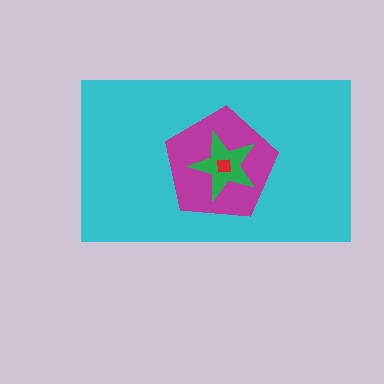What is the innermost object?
The red square.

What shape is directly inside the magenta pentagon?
The green star.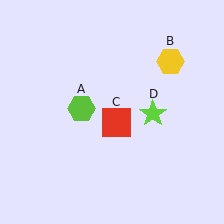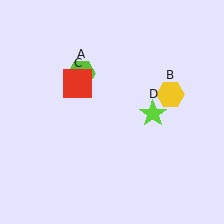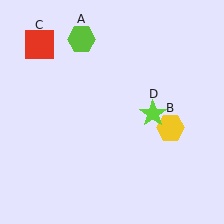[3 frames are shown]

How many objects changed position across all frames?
3 objects changed position: lime hexagon (object A), yellow hexagon (object B), red square (object C).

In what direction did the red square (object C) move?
The red square (object C) moved up and to the left.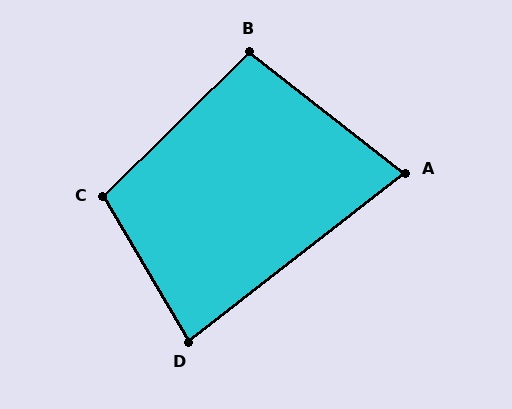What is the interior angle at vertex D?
Approximately 83 degrees (acute).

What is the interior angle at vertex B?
Approximately 97 degrees (obtuse).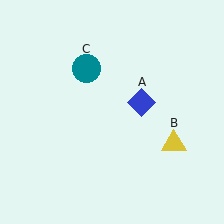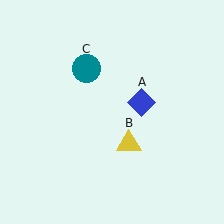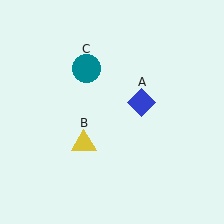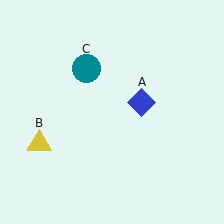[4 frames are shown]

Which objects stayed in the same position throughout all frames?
Blue diamond (object A) and teal circle (object C) remained stationary.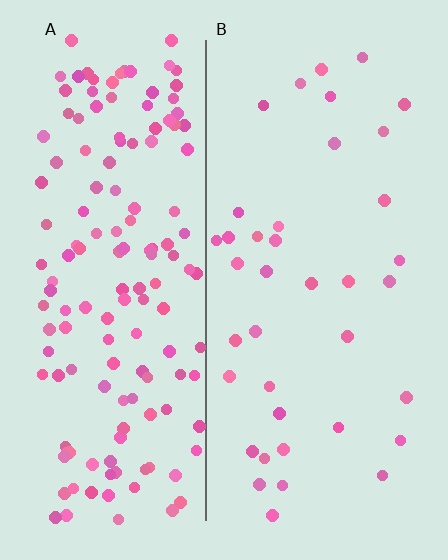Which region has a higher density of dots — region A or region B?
A (the left).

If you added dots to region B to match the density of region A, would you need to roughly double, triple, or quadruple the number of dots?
Approximately quadruple.